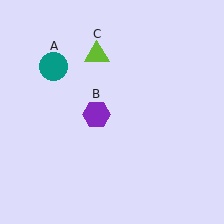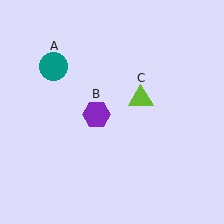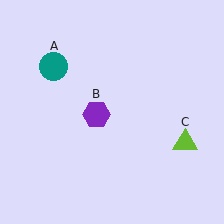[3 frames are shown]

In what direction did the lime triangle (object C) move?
The lime triangle (object C) moved down and to the right.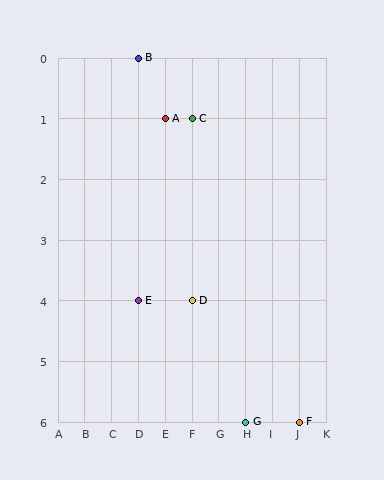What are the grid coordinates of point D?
Point D is at grid coordinates (F, 4).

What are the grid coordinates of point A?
Point A is at grid coordinates (E, 1).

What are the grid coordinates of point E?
Point E is at grid coordinates (D, 4).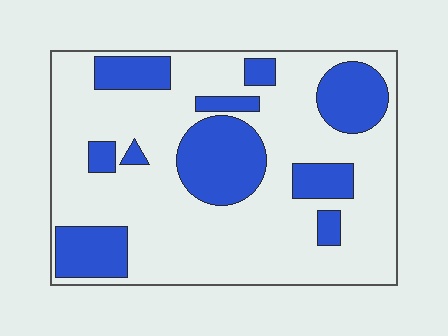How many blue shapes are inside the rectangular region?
10.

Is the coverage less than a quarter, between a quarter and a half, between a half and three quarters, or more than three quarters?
Between a quarter and a half.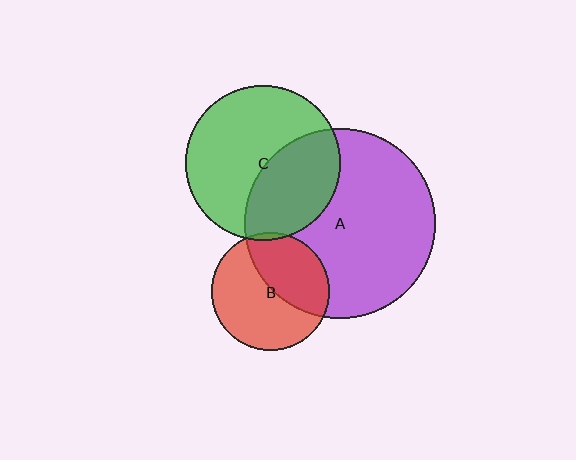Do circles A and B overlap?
Yes.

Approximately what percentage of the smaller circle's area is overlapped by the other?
Approximately 40%.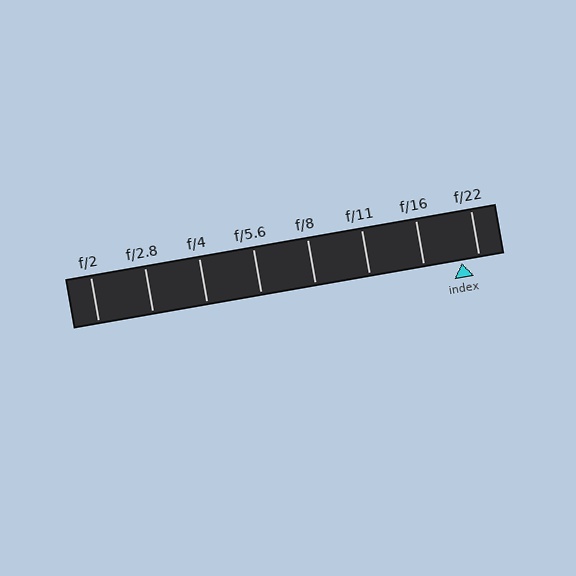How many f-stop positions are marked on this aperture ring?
There are 8 f-stop positions marked.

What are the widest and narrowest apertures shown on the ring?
The widest aperture shown is f/2 and the narrowest is f/22.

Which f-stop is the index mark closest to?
The index mark is closest to f/22.